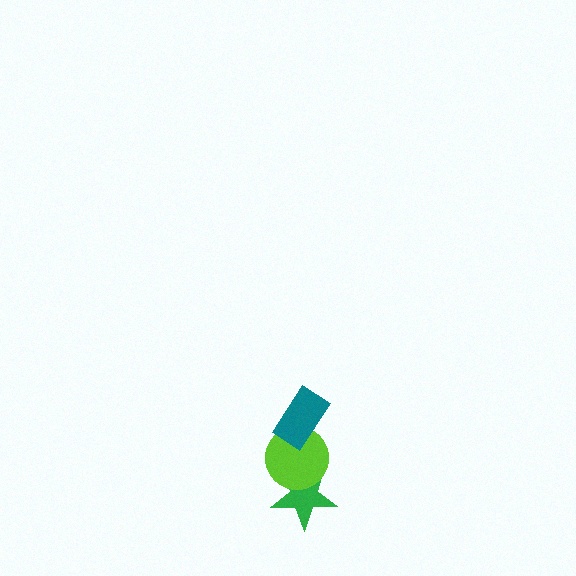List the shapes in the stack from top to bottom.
From top to bottom: the teal rectangle, the lime circle, the green star.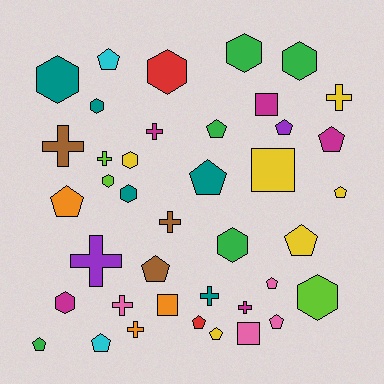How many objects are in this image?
There are 40 objects.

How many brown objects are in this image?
There are 3 brown objects.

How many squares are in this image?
There are 4 squares.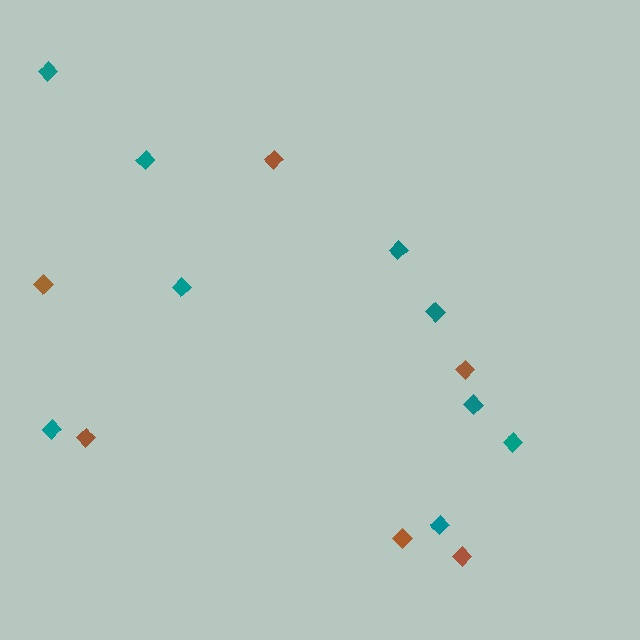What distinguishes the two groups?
There are 2 groups: one group of brown diamonds (6) and one group of teal diamonds (9).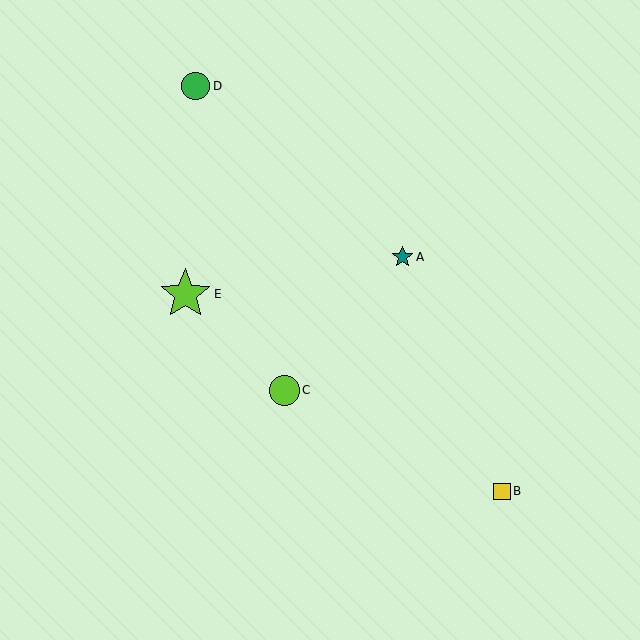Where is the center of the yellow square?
The center of the yellow square is at (502, 492).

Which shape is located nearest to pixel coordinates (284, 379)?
The lime circle (labeled C) at (284, 390) is nearest to that location.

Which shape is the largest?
The lime star (labeled E) is the largest.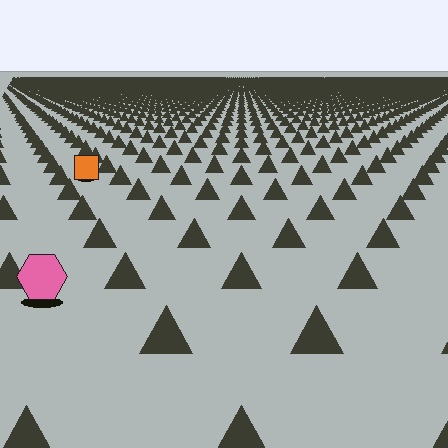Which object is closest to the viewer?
The pink hexagon is closest. The texture marks near it are larger and more spread out.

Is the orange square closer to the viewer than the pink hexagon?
No. The pink hexagon is closer — you can tell from the texture gradient: the ground texture is coarser near it.